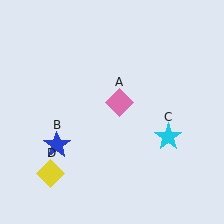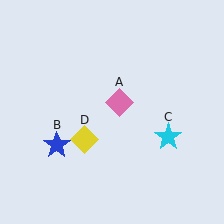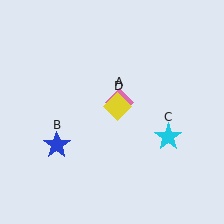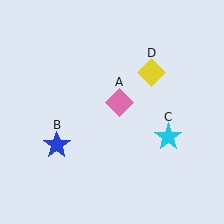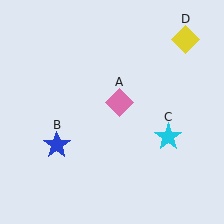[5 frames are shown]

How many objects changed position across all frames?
1 object changed position: yellow diamond (object D).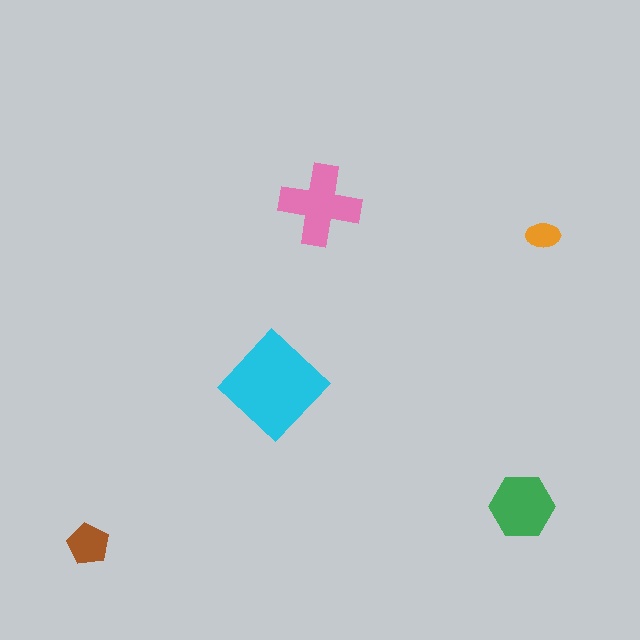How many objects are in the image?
There are 5 objects in the image.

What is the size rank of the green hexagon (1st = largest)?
3rd.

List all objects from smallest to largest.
The orange ellipse, the brown pentagon, the green hexagon, the pink cross, the cyan diamond.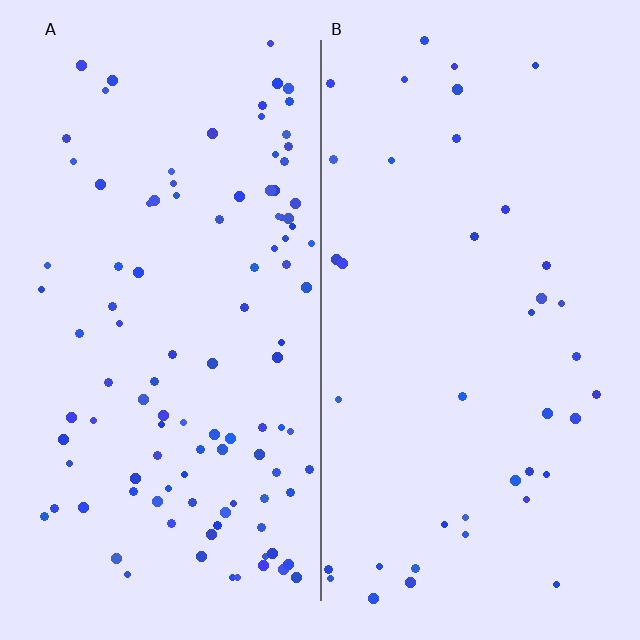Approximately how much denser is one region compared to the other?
Approximately 2.6× — region A over region B.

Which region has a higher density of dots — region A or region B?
A (the left).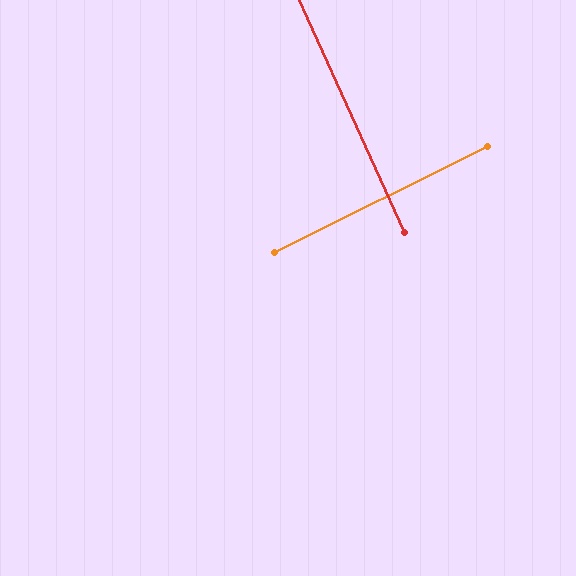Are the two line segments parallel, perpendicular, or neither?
Perpendicular — they meet at approximately 88°.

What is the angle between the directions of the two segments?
Approximately 88 degrees.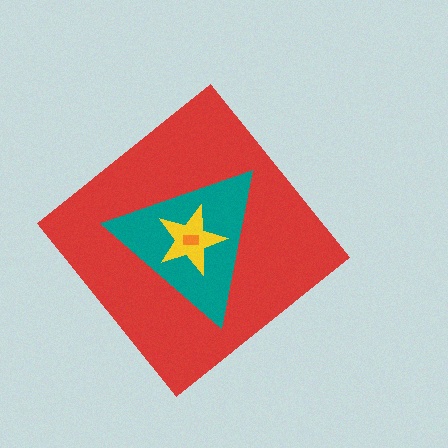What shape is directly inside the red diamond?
The teal triangle.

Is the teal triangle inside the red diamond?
Yes.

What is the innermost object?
The orange rectangle.